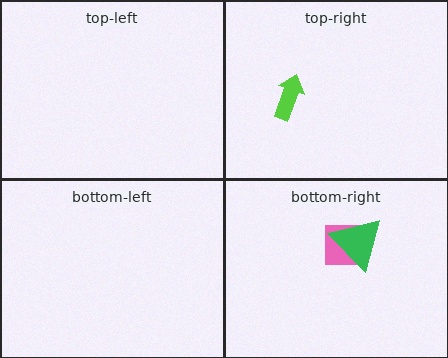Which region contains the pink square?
The bottom-right region.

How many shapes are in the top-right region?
1.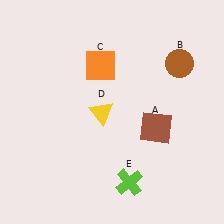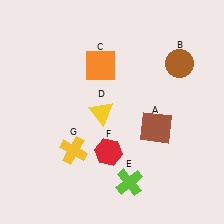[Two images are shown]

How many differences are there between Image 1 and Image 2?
There are 2 differences between the two images.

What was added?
A red hexagon (F), a yellow cross (G) were added in Image 2.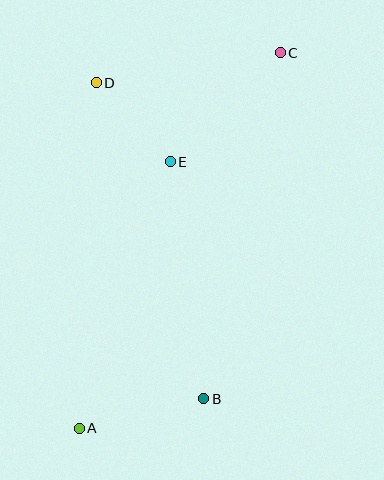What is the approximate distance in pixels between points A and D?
The distance between A and D is approximately 346 pixels.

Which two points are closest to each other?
Points D and E are closest to each other.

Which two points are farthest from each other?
Points A and C are farthest from each other.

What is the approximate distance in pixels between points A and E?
The distance between A and E is approximately 282 pixels.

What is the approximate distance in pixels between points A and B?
The distance between A and B is approximately 128 pixels.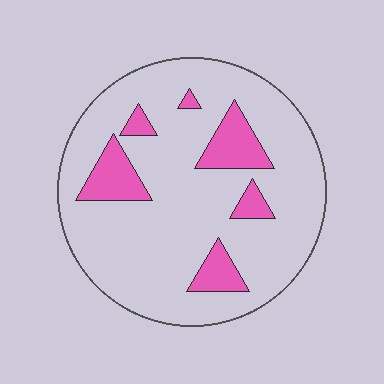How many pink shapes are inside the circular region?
6.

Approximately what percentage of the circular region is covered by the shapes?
Approximately 15%.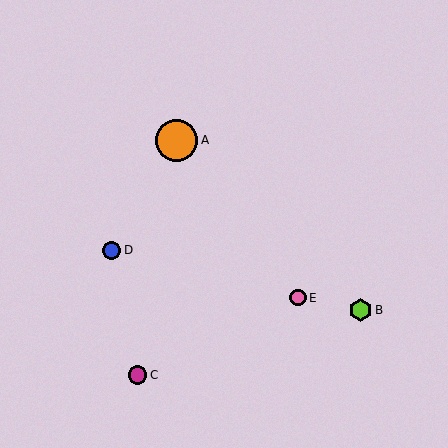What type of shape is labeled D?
Shape D is a blue circle.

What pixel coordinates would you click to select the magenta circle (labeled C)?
Click at (137, 375) to select the magenta circle C.